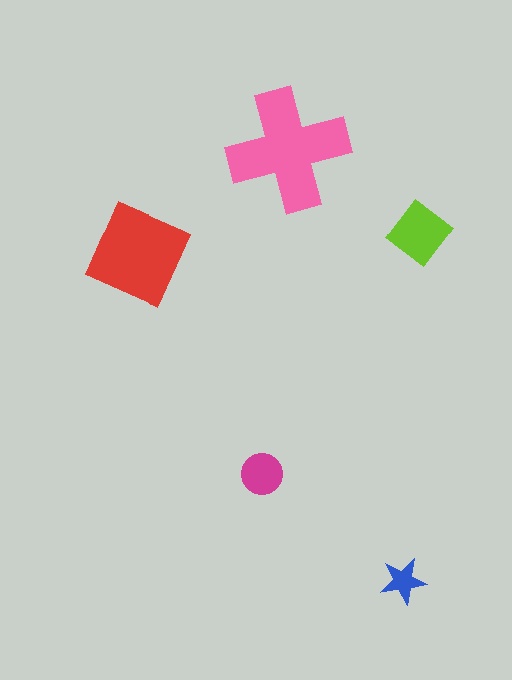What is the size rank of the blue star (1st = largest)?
5th.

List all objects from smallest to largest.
The blue star, the magenta circle, the lime diamond, the red square, the pink cross.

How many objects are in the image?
There are 5 objects in the image.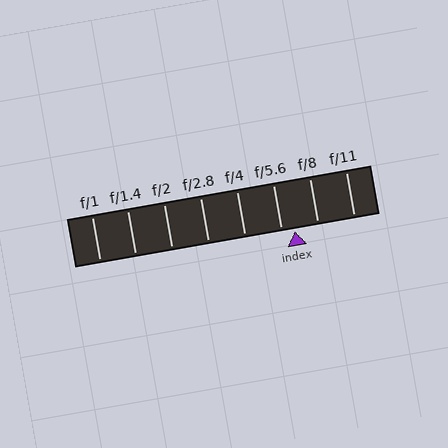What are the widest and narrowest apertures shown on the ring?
The widest aperture shown is f/1 and the narrowest is f/11.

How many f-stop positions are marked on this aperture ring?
There are 8 f-stop positions marked.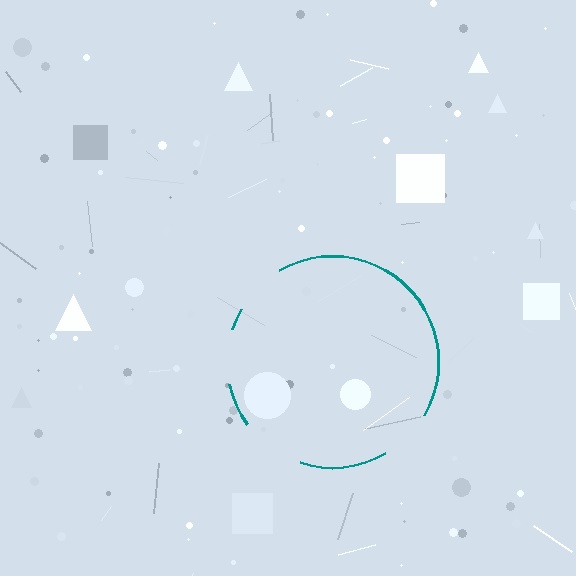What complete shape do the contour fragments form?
The contour fragments form a circle.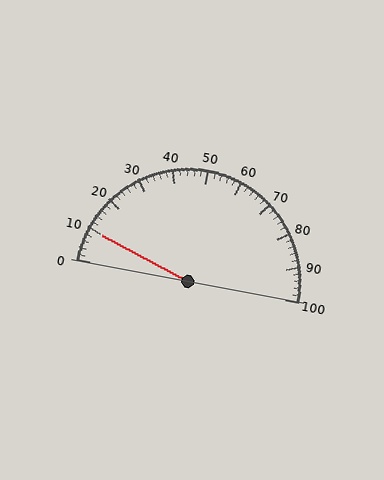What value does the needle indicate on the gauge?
The needle indicates approximately 10.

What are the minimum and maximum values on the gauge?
The gauge ranges from 0 to 100.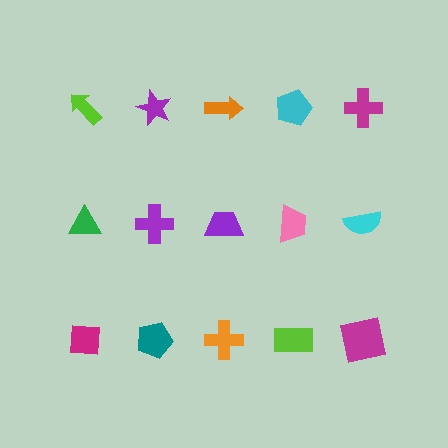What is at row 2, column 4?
A pink trapezoid.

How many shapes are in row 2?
5 shapes.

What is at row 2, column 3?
A purple trapezoid.